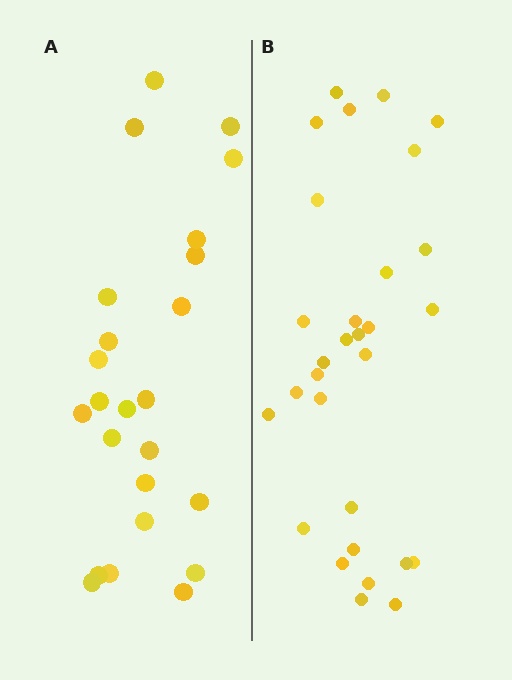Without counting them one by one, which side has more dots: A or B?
Region B (the right region) has more dots.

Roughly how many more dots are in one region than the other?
Region B has about 6 more dots than region A.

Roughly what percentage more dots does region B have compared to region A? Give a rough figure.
About 25% more.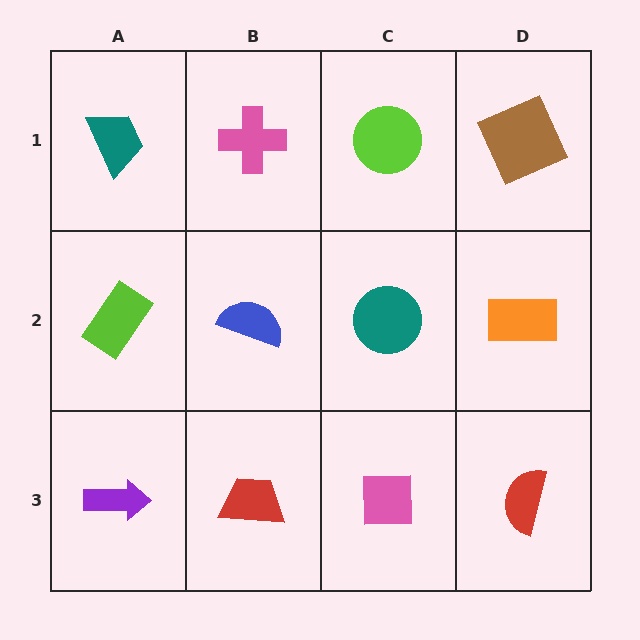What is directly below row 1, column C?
A teal circle.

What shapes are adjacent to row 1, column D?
An orange rectangle (row 2, column D), a lime circle (row 1, column C).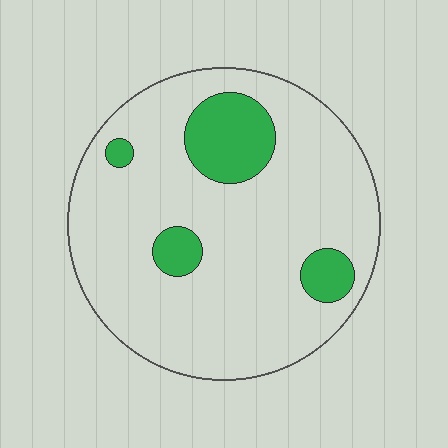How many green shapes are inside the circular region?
4.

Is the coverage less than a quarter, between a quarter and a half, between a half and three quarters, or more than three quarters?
Less than a quarter.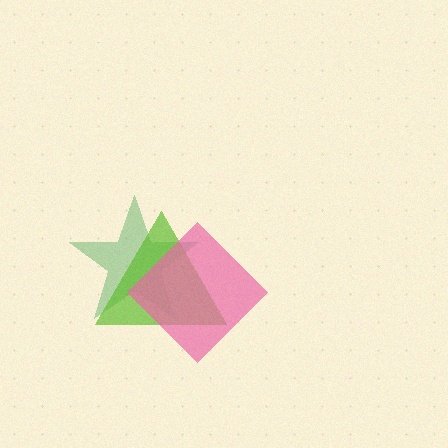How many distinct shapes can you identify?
There are 3 distinct shapes: a green star, a lime triangle, a pink diamond.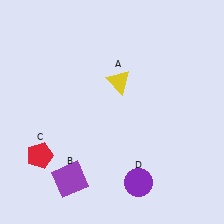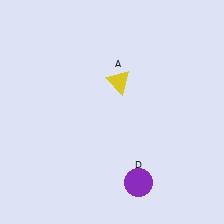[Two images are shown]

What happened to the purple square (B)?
The purple square (B) was removed in Image 2. It was in the bottom-left area of Image 1.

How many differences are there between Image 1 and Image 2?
There are 2 differences between the two images.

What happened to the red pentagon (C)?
The red pentagon (C) was removed in Image 2. It was in the bottom-left area of Image 1.